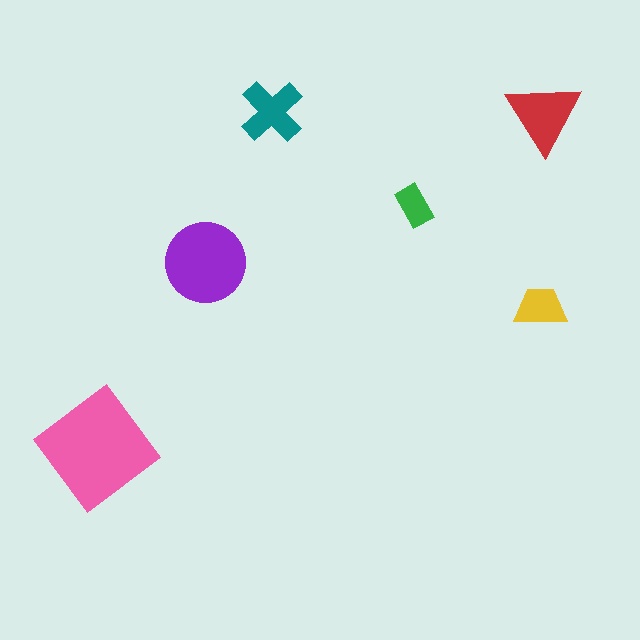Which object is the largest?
The pink diamond.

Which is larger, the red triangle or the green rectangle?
The red triangle.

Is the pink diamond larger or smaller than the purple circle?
Larger.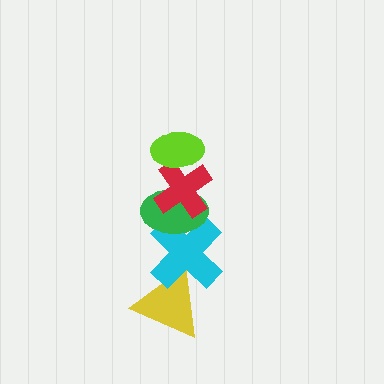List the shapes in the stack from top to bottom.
From top to bottom: the lime ellipse, the red cross, the green ellipse, the cyan cross, the yellow triangle.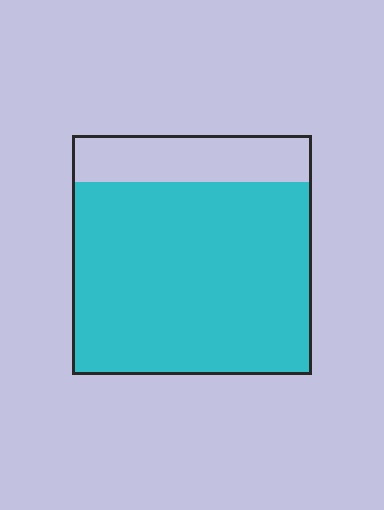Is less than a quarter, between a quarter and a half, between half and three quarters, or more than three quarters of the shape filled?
More than three quarters.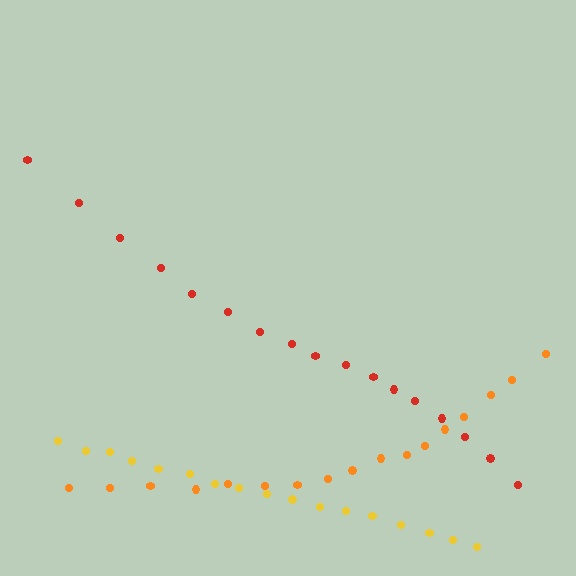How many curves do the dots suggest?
There are 3 distinct paths.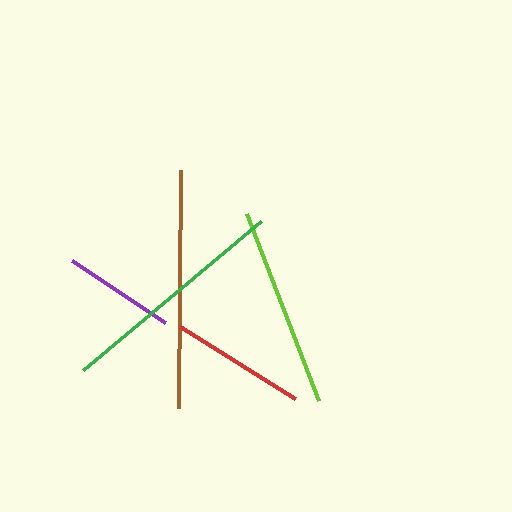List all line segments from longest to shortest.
From longest to shortest: brown, green, lime, red, purple.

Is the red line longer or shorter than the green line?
The green line is longer than the red line.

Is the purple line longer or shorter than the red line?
The red line is longer than the purple line.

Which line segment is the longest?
The brown line is the longest at approximately 239 pixels.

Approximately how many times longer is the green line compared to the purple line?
The green line is approximately 2.1 times the length of the purple line.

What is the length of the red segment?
The red segment is approximately 135 pixels long.